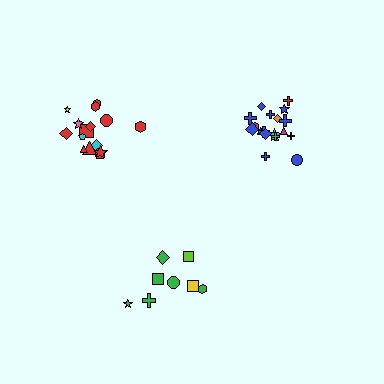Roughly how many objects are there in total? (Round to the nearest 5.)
Roughly 40 objects in total.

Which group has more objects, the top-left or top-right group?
The top-right group.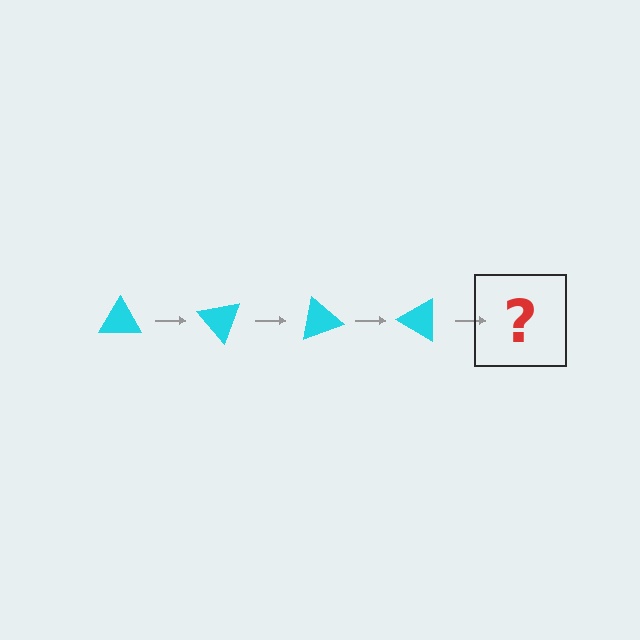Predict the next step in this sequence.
The next step is a cyan triangle rotated 200 degrees.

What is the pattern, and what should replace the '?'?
The pattern is that the triangle rotates 50 degrees each step. The '?' should be a cyan triangle rotated 200 degrees.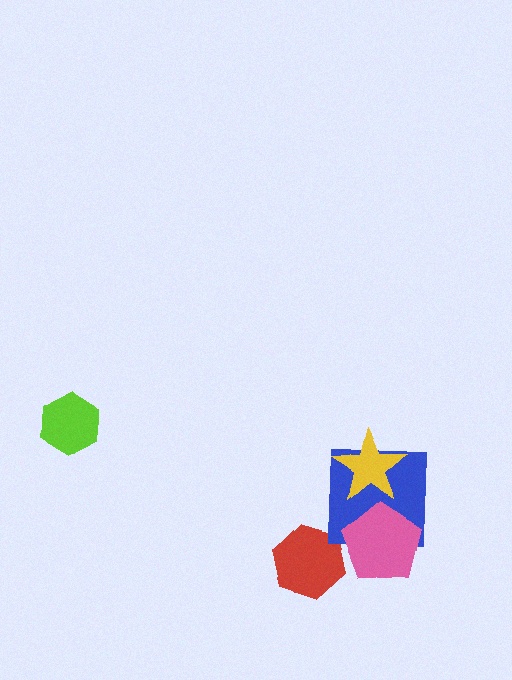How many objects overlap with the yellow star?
1 object overlaps with the yellow star.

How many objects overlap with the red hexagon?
0 objects overlap with the red hexagon.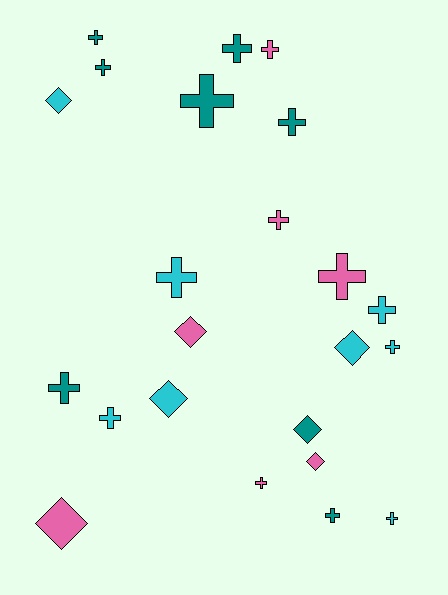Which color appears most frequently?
Cyan, with 8 objects.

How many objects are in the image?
There are 23 objects.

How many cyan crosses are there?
There are 5 cyan crosses.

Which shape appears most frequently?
Cross, with 16 objects.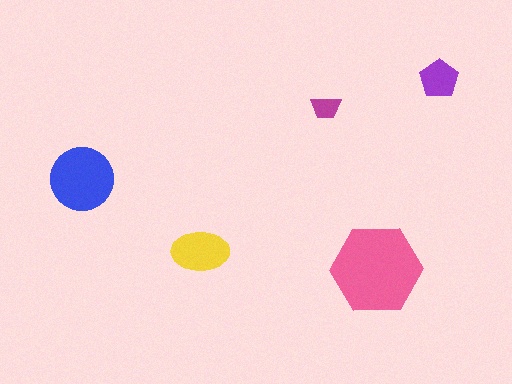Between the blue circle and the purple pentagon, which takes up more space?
The blue circle.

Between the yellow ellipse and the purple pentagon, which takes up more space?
The yellow ellipse.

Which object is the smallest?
The magenta trapezoid.